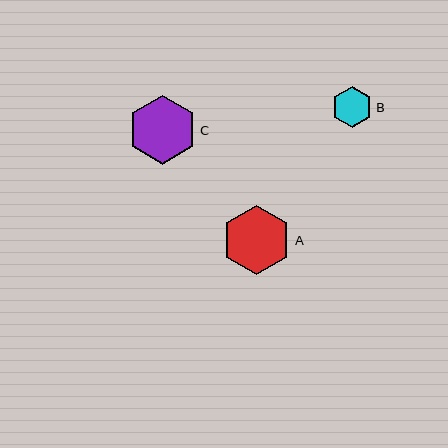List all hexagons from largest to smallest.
From largest to smallest: A, C, B.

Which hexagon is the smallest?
Hexagon B is the smallest with a size of approximately 41 pixels.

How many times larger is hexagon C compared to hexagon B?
Hexagon C is approximately 1.7 times the size of hexagon B.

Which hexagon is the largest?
Hexagon A is the largest with a size of approximately 69 pixels.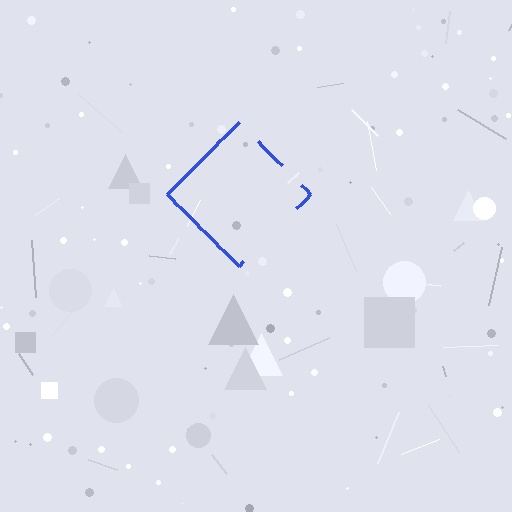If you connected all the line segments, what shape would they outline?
They would outline a diamond.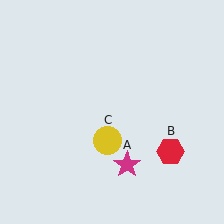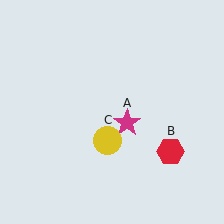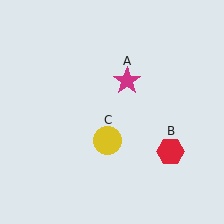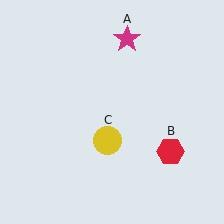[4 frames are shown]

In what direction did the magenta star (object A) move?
The magenta star (object A) moved up.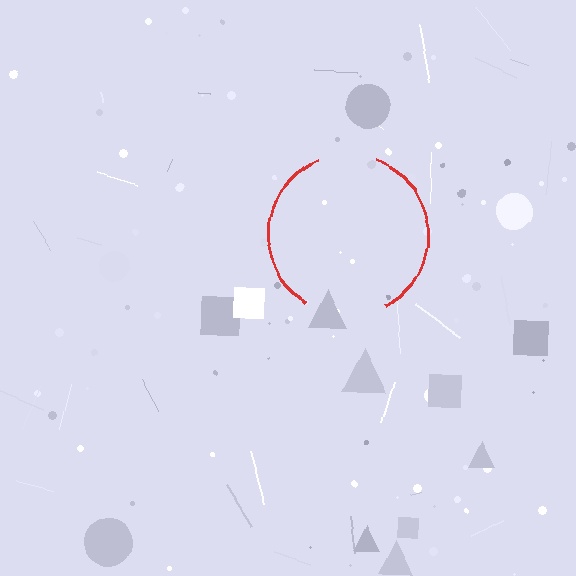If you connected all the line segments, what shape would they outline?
They would outline a circle.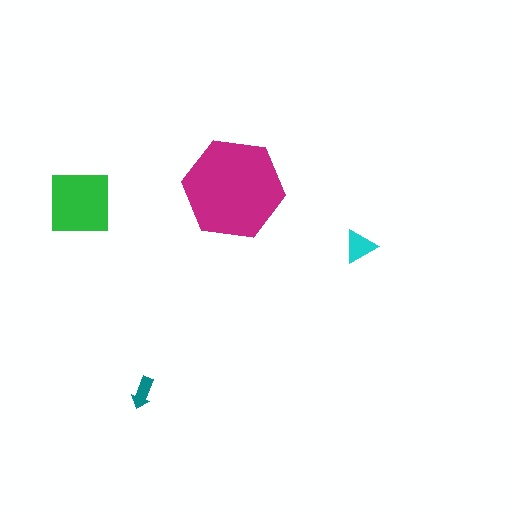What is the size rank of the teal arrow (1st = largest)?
4th.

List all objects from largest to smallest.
The magenta hexagon, the green square, the cyan triangle, the teal arrow.